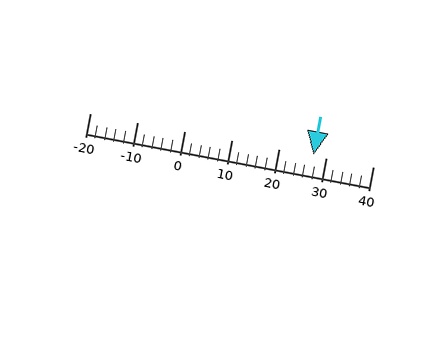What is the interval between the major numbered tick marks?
The major tick marks are spaced 10 units apart.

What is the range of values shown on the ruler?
The ruler shows values from -20 to 40.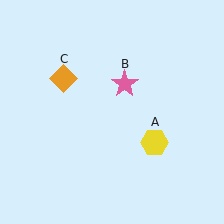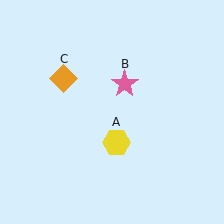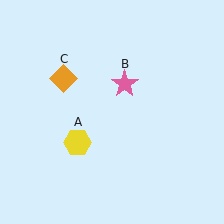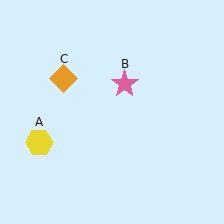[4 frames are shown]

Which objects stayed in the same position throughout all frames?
Pink star (object B) and orange diamond (object C) remained stationary.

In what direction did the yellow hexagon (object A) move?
The yellow hexagon (object A) moved left.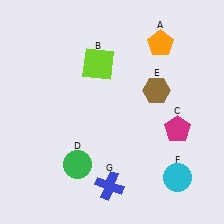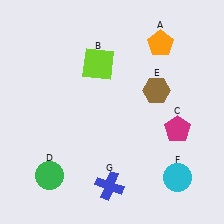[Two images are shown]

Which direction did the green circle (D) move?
The green circle (D) moved left.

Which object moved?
The green circle (D) moved left.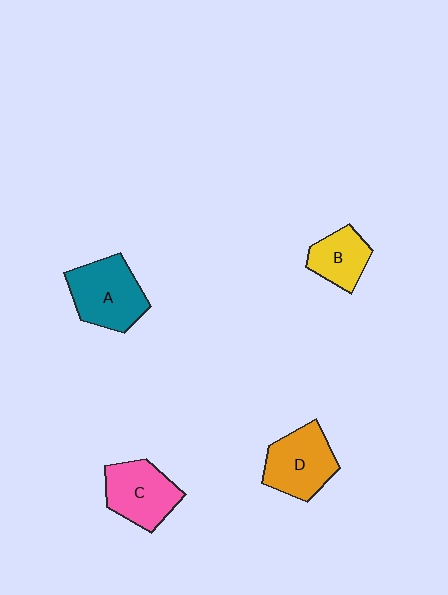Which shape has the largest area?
Shape A (teal).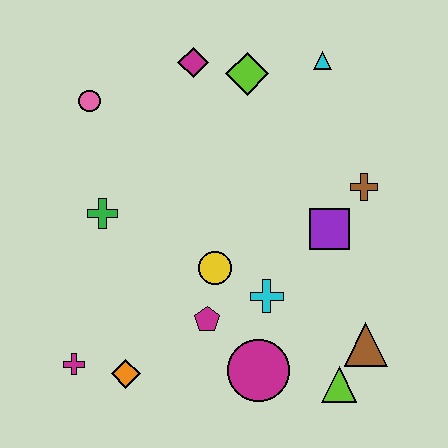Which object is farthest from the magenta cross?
The cyan triangle is farthest from the magenta cross.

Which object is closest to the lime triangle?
The brown triangle is closest to the lime triangle.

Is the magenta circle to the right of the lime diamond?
Yes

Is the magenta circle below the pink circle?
Yes